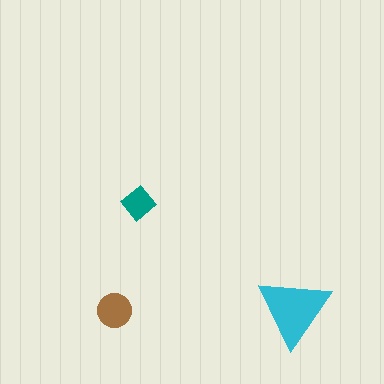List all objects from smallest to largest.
The teal diamond, the brown circle, the cyan triangle.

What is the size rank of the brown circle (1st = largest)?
2nd.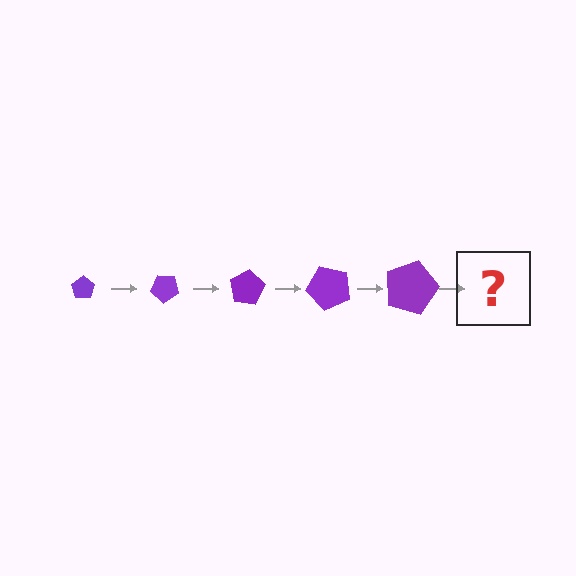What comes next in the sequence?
The next element should be a pentagon, larger than the previous one and rotated 200 degrees from the start.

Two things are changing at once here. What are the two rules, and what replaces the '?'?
The two rules are that the pentagon grows larger each step and it rotates 40 degrees each step. The '?' should be a pentagon, larger than the previous one and rotated 200 degrees from the start.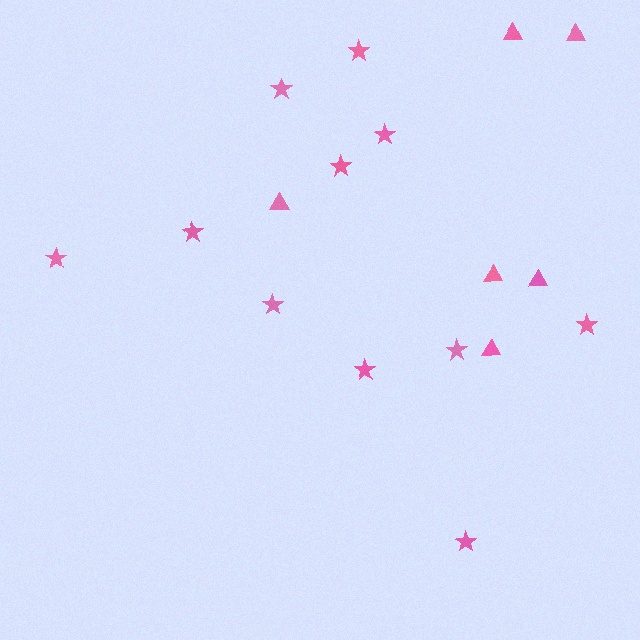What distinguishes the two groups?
There are 2 groups: one group of triangles (6) and one group of stars (11).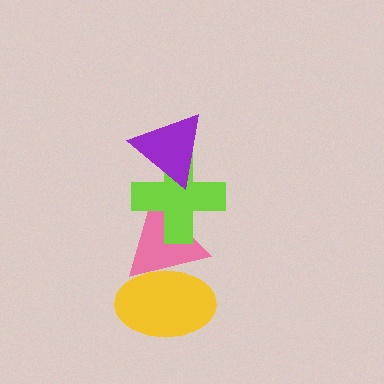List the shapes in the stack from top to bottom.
From top to bottom: the purple triangle, the lime cross, the pink triangle, the yellow ellipse.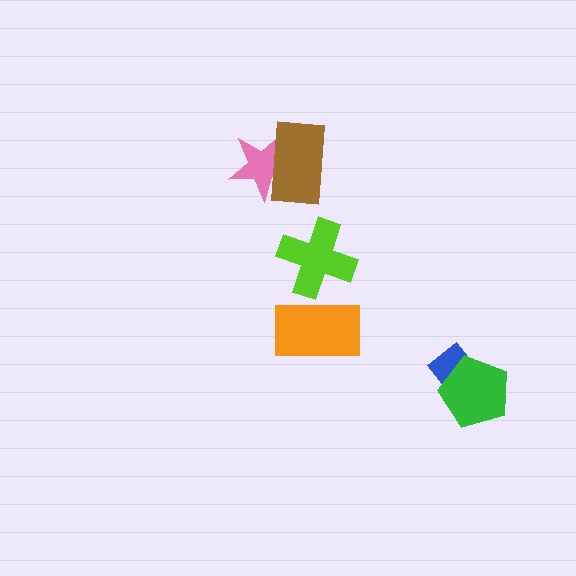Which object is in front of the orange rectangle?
The lime cross is in front of the orange rectangle.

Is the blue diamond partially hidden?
Yes, it is partially covered by another shape.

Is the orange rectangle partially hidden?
Yes, it is partially covered by another shape.